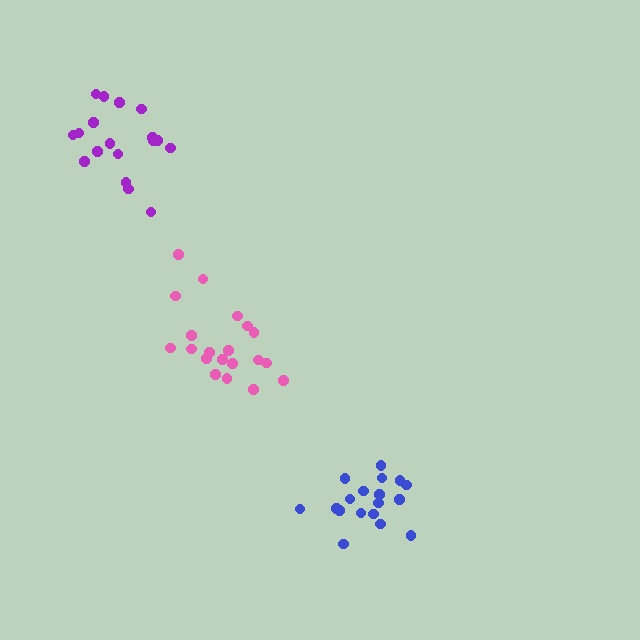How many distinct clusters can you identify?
There are 3 distinct clusters.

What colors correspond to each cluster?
The clusters are colored: pink, blue, purple.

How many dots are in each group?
Group 1: 20 dots, Group 2: 18 dots, Group 3: 18 dots (56 total).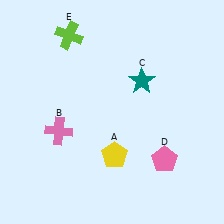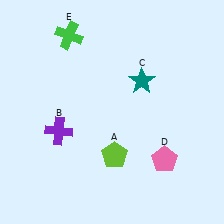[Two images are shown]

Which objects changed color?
A changed from yellow to lime. B changed from pink to purple. E changed from lime to green.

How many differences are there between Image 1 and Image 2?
There are 3 differences between the two images.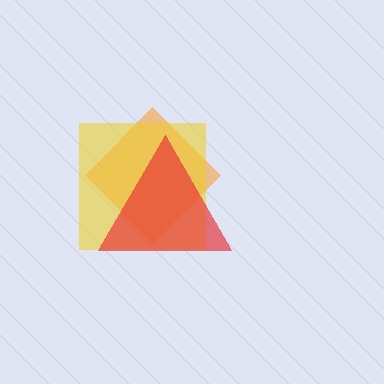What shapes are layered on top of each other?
The layered shapes are: an orange diamond, a yellow square, a red triangle.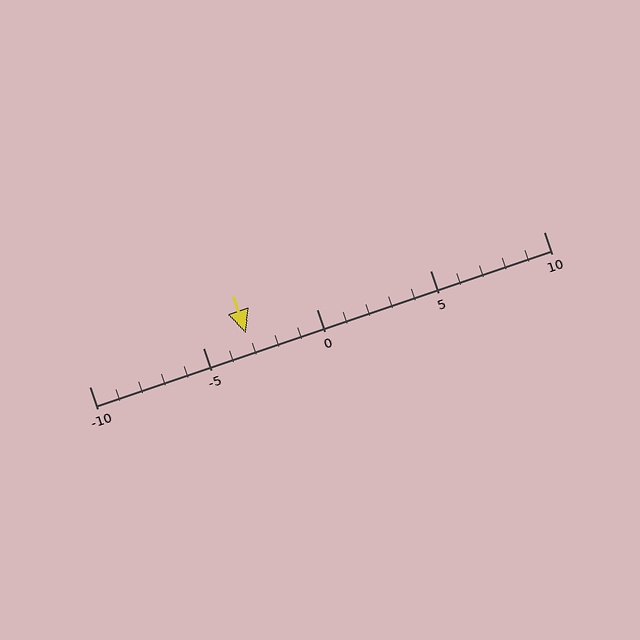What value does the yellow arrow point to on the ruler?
The yellow arrow points to approximately -3.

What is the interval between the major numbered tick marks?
The major tick marks are spaced 5 units apart.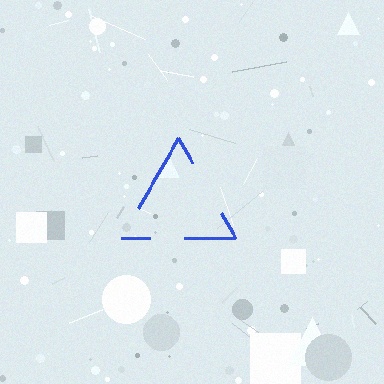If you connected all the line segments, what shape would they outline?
They would outline a triangle.